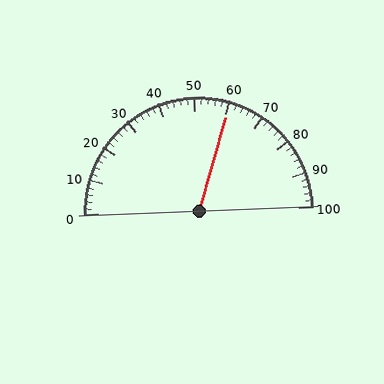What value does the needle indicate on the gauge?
The needle indicates approximately 60.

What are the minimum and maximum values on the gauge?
The gauge ranges from 0 to 100.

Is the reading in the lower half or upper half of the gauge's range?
The reading is in the upper half of the range (0 to 100).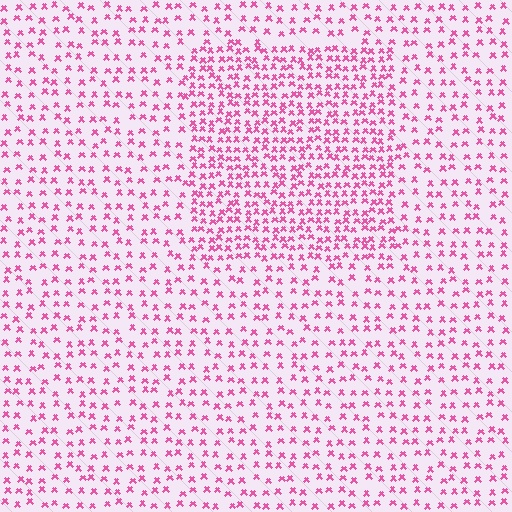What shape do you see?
I see a rectangle.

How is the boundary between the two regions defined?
The boundary is defined by a change in element density (approximately 1.9x ratio). All elements are the same color, size, and shape.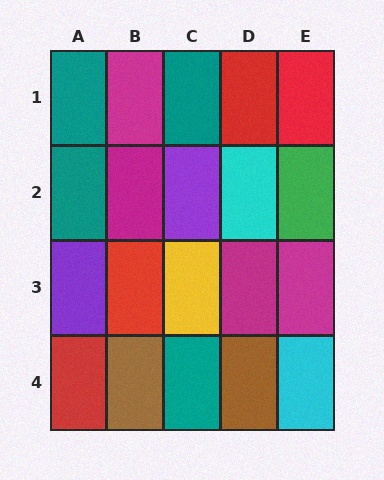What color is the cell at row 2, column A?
Teal.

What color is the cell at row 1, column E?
Red.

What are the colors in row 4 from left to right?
Red, brown, teal, brown, cyan.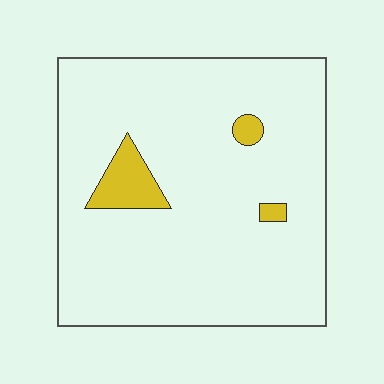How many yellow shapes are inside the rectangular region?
3.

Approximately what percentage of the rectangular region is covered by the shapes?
Approximately 5%.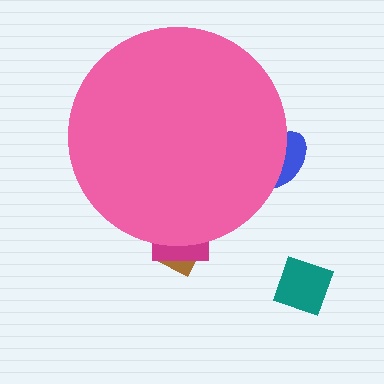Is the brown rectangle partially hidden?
Yes, the brown rectangle is partially hidden behind the pink circle.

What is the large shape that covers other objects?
A pink circle.